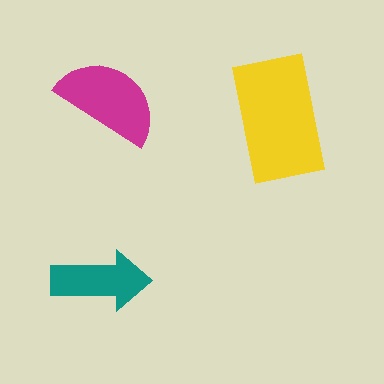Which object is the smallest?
The teal arrow.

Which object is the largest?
The yellow rectangle.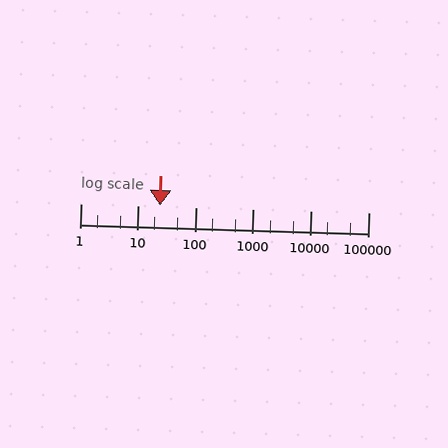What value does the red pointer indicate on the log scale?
The pointer indicates approximately 24.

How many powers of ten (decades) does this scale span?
The scale spans 5 decades, from 1 to 100000.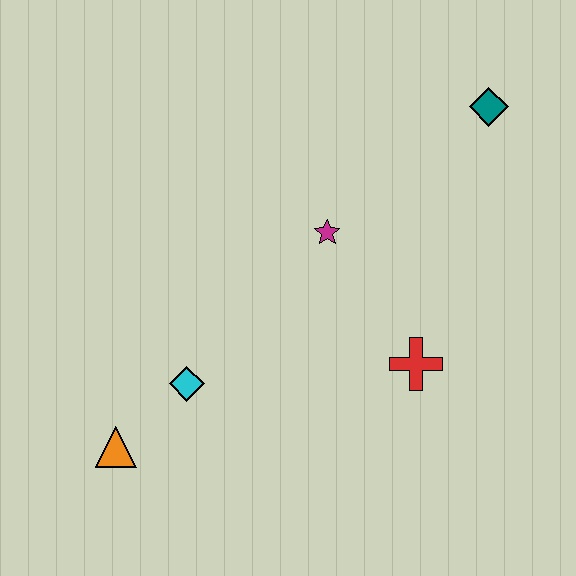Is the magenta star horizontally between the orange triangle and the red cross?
Yes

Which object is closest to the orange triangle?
The cyan diamond is closest to the orange triangle.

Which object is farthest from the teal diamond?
The orange triangle is farthest from the teal diamond.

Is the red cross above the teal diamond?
No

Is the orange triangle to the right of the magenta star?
No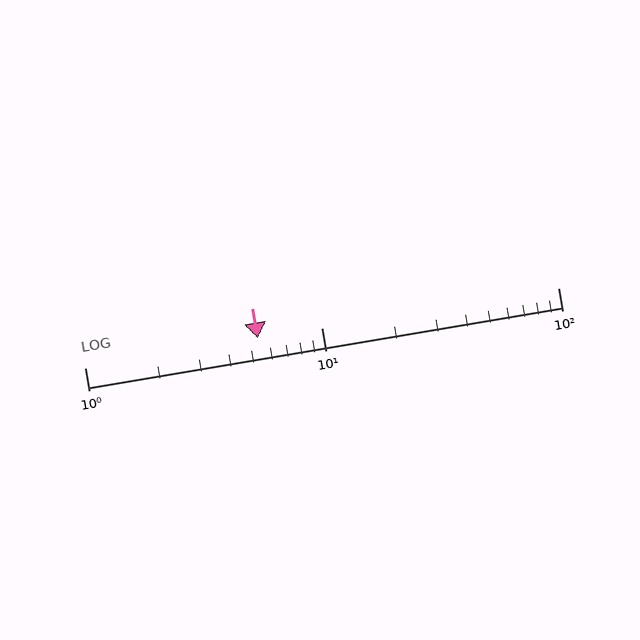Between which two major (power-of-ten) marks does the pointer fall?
The pointer is between 1 and 10.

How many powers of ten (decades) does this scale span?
The scale spans 2 decades, from 1 to 100.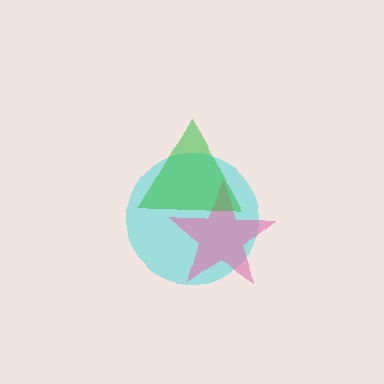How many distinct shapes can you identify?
There are 3 distinct shapes: a cyan circle, a pink star, a green triangle.